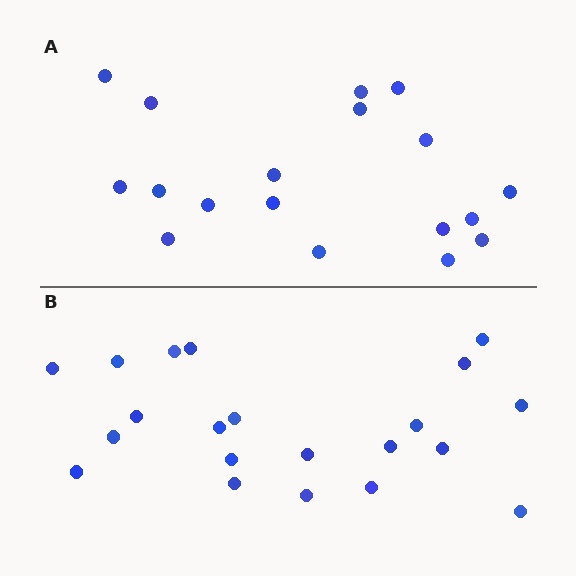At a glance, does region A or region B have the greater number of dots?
Region B (the bottom region) has more dots.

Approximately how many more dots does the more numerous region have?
Region B has just a few more — roughly 2 or 3 more dots than region A.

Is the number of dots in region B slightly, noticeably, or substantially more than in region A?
Region B has only slightly more — the two regions are fairly close. The ratio is roughly 1.2 to 1.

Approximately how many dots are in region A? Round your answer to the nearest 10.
About 20 dots. (The exact count is 18, which rounds to 20.)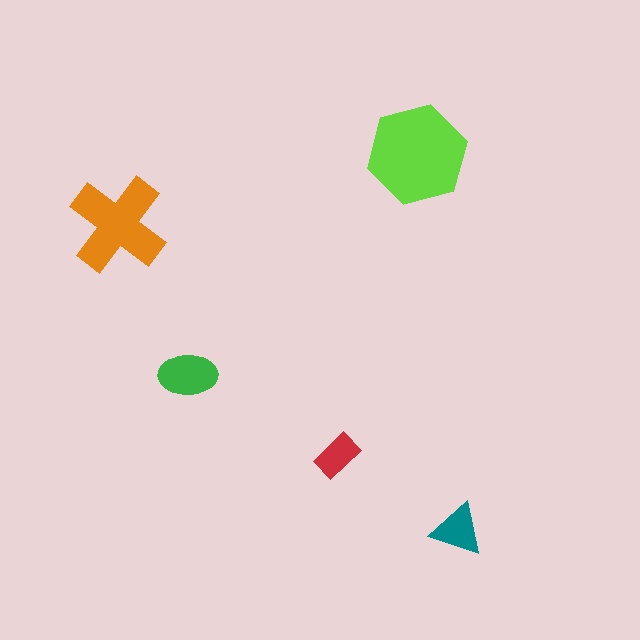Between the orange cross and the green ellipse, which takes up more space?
The orange cross.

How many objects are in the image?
There are 5 objects in the image.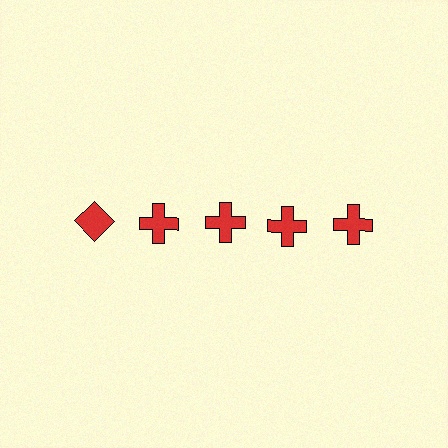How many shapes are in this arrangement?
There are 5 shapes arranged in a grid pattern.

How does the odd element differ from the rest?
It has a different shape: diamond instead of cross.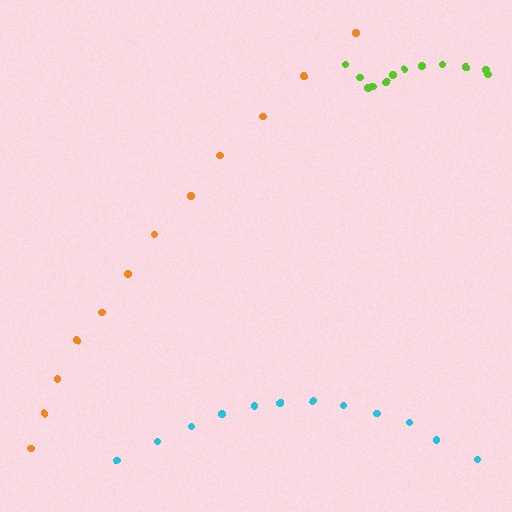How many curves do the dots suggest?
There are 3 distinct paths.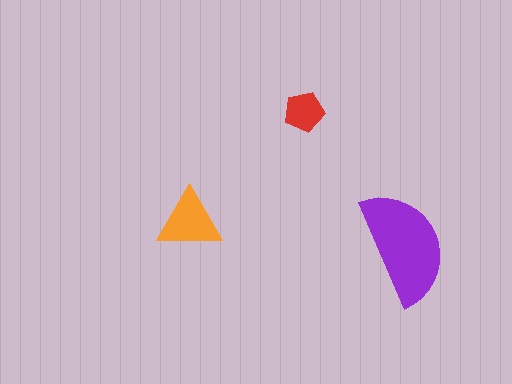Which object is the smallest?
The red pentagon.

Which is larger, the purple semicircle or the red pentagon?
The purple semicircle.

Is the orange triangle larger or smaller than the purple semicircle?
Smaller.